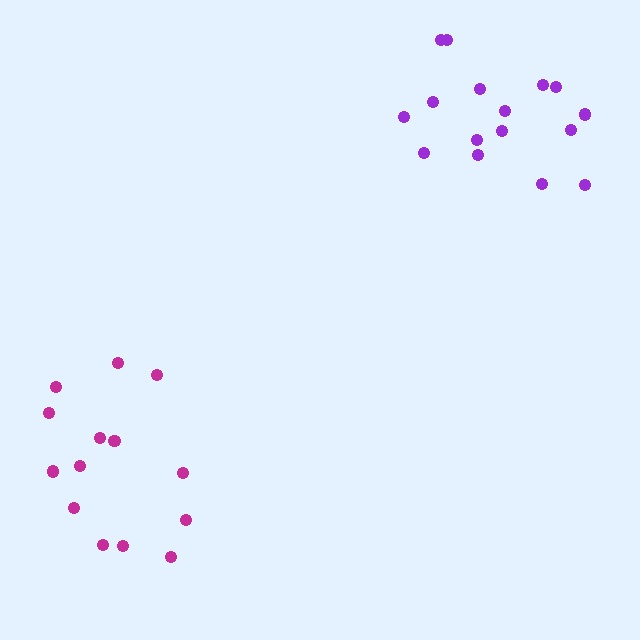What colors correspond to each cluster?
The clusters are colored: magenta, purple.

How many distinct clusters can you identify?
There are 2 distinct clusters.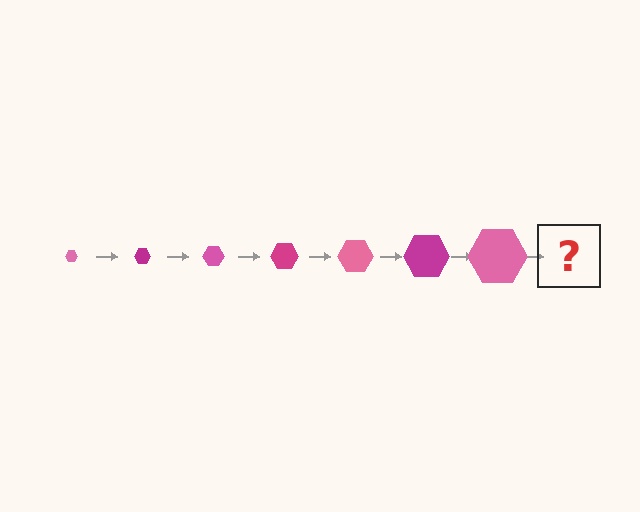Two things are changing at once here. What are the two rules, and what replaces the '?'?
The two rules are that the hexagon grows larger each step and the color cycles through pink and magenta. The '?' should be a magenta hexagon, larger than the previous one.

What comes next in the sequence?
The next element should be a magenta hexagon, larger than the previous one.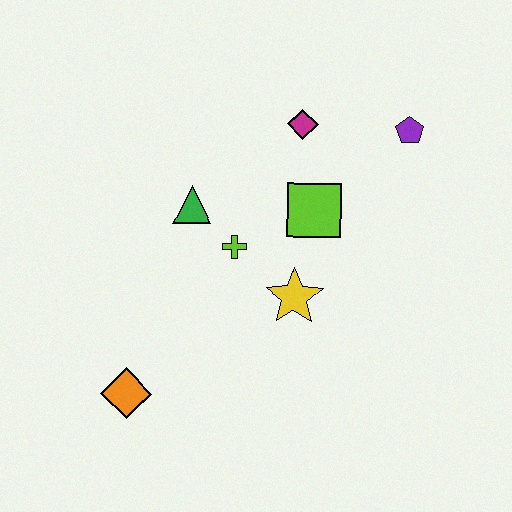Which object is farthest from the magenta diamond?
The orange diamond is farthest from the magenta diamond.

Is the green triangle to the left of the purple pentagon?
Yes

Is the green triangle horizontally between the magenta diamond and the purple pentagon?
No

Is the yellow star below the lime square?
Yes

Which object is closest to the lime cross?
The green triangle is closest to the lime cross.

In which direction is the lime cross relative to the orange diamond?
The lime cross is above the orange diamond.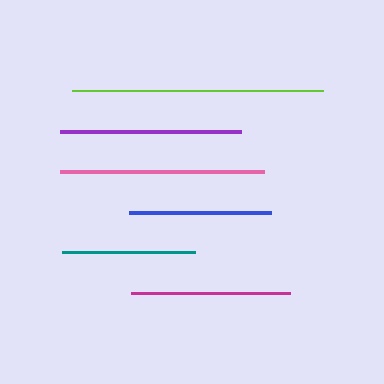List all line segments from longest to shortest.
From longest to shortest: lime, pink, purple, magenta, blue, teal.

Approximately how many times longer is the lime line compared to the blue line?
The lime line is approximately 1.8 times the length of the blue line.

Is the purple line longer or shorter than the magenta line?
The purple line is longer than the magenta line.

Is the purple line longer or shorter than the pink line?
The pink line is longer than the purple line.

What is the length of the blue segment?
The blue segment is approximately 142 pixels long.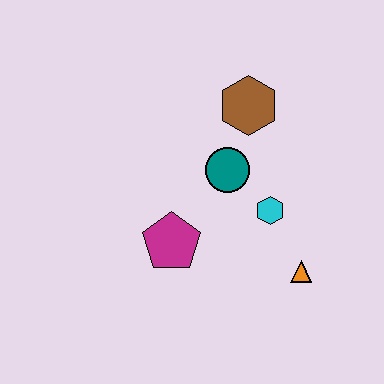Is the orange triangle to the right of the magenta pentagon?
Yes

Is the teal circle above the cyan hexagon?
Yes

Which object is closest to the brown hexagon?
The teal circle is closest to the brown hexagon.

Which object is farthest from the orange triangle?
The brown hexagon is farthest from the orange triangle.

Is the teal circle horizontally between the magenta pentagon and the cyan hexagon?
Yes